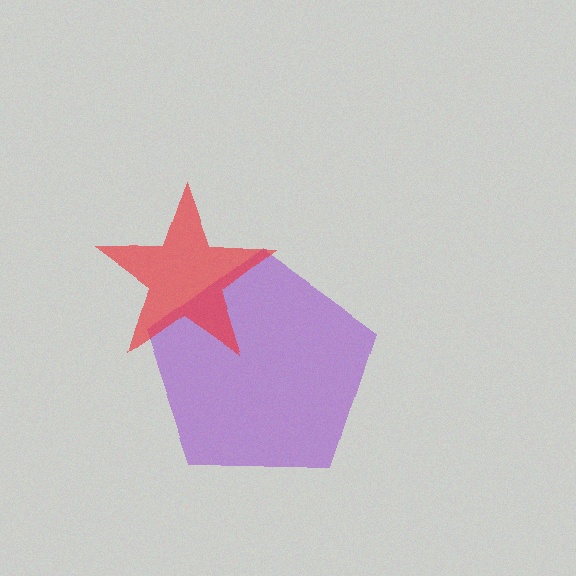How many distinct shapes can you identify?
There are 2 distinct shapes: a purple pentagon, a red star.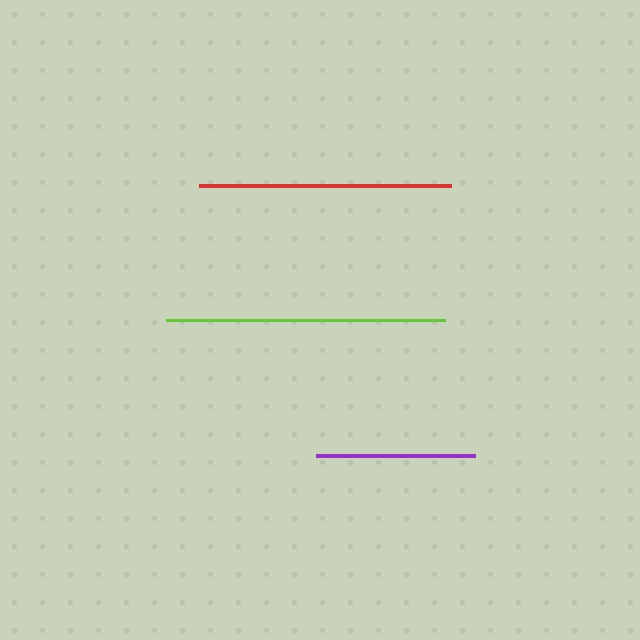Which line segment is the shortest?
The purple line is the shortest at approximately 159 pixels.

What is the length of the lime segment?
The lime segment is approximately 280 pixels long.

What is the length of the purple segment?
The purple segment is approximately 159 pixels long.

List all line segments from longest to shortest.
From longest to shortest: lime, red, purple.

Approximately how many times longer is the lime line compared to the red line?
The lime line is approximately 1.1 times the length of the red line.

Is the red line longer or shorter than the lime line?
The lime line is longer than the red line.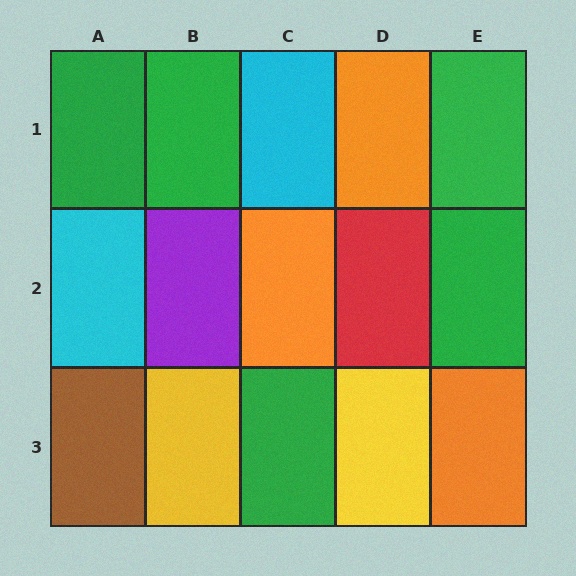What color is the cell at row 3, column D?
Yellow.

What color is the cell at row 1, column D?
Orange.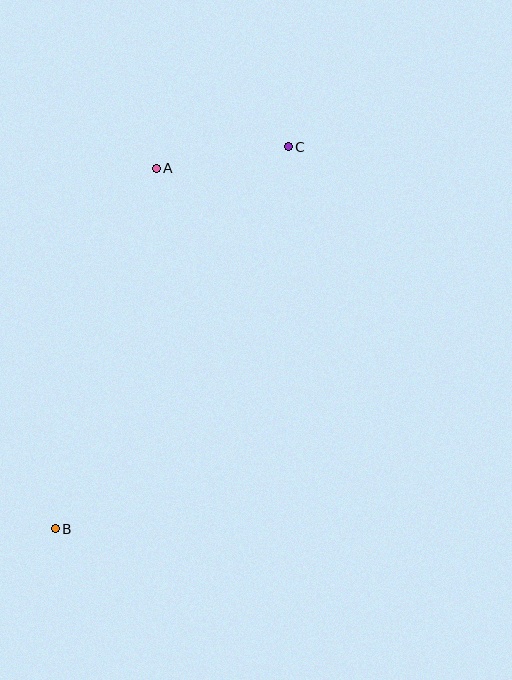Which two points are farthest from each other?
Points B and C are farthest from each other.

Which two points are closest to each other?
Points A and C are closest to each other.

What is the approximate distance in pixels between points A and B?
The distance between A and B is approximately 375 pixels.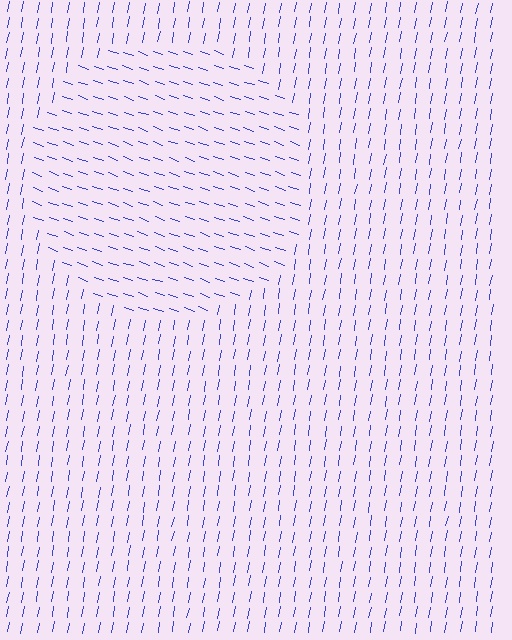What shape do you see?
I see a circle.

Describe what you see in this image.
The image is filled with small blue line segments. A circle region in the image has lines oriented differently from the surrounding lines, creating a visible texture boundary.